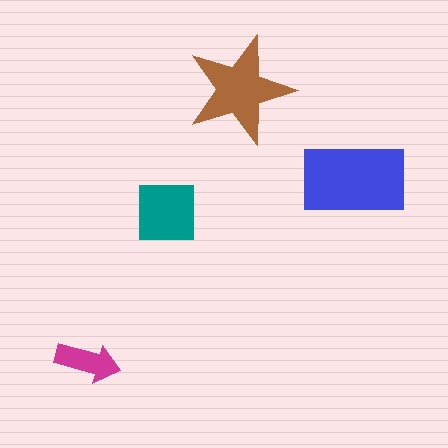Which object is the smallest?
The magenta arrow.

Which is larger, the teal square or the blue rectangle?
The blue rectangle.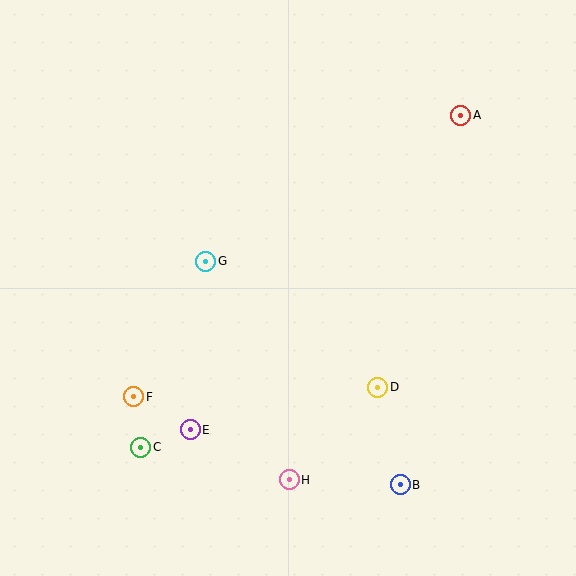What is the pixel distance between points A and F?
The distance between A and F is 431 pixels.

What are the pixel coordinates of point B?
Point B is at (400, 485).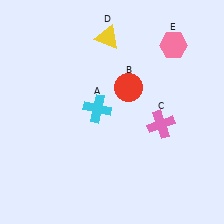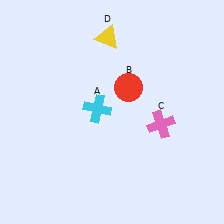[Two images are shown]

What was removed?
The pink hexagon (E) was removed in Image 2.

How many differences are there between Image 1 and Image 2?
There is 1 difference between the two images.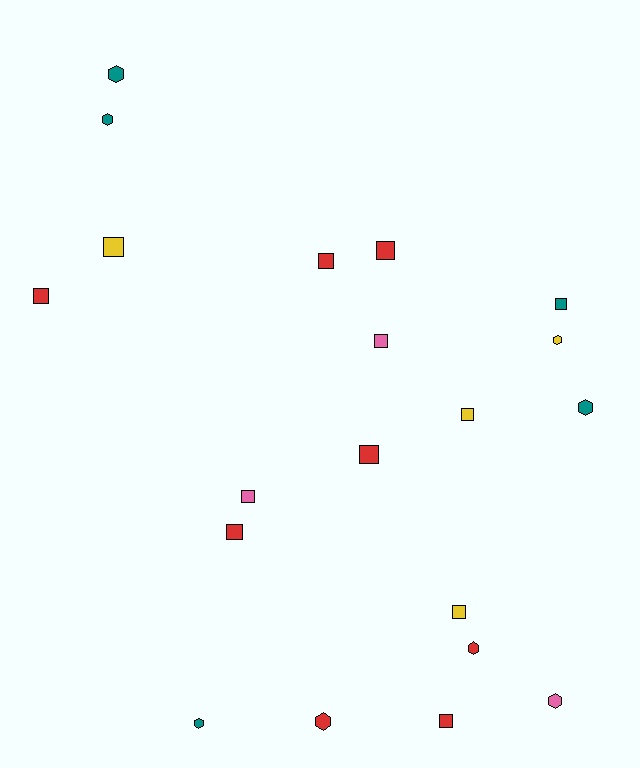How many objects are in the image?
There are 20 objects.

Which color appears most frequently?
Red, with 8 objects.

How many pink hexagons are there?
There is 1 pink hexagon.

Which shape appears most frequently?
Square, with 12 objects.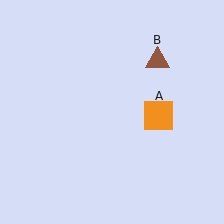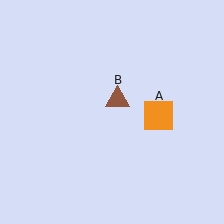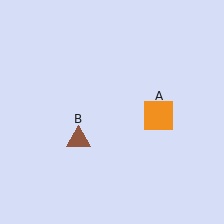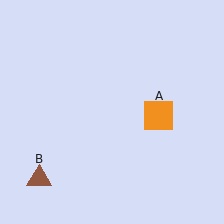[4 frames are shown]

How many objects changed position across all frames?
1 object changed position: brown triangle (object B).